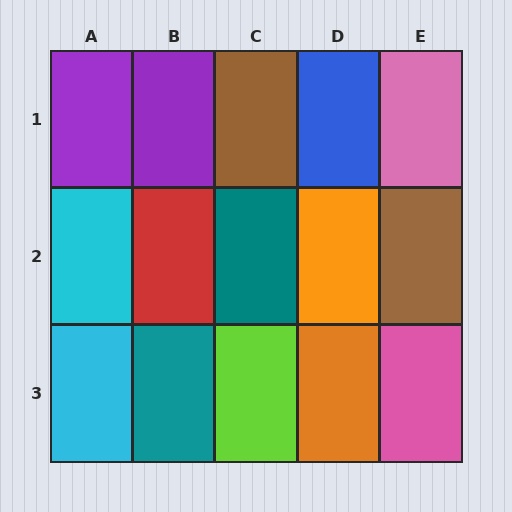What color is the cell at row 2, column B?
Red.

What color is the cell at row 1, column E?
Pink.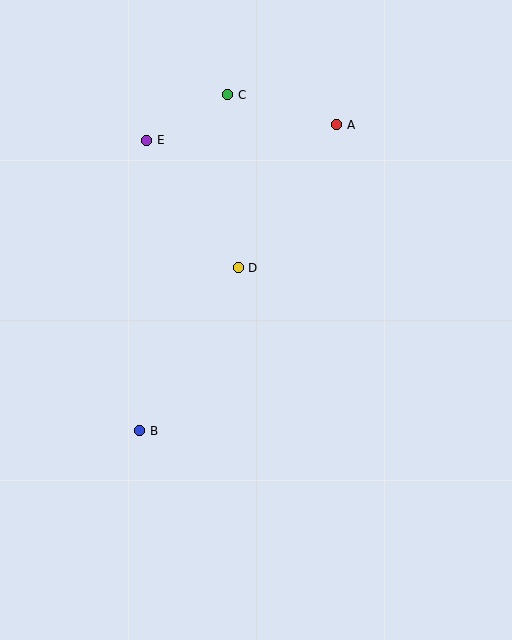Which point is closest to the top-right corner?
Point A is closest to the top-right corner.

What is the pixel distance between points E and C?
The distance between E and C is 92 pixels.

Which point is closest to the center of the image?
Point D at (238, 268) is closest to the center.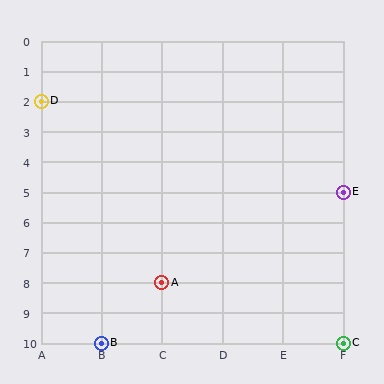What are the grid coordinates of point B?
Point B is at grid coordinates (B, 10).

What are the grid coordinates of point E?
Point E is at grid coordinates (F, 5).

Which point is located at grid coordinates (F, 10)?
Point C is at (F, 10).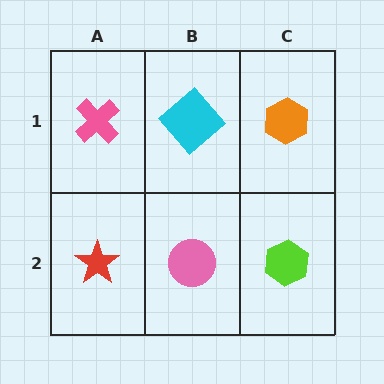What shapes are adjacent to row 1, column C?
A lime hexagon (row 2, column C), a cyan diamond (row 1, column B).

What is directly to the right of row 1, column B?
An orange hexagon.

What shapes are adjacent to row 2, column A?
A pink cross (row 1, column A), a pink circle (row 2, column B).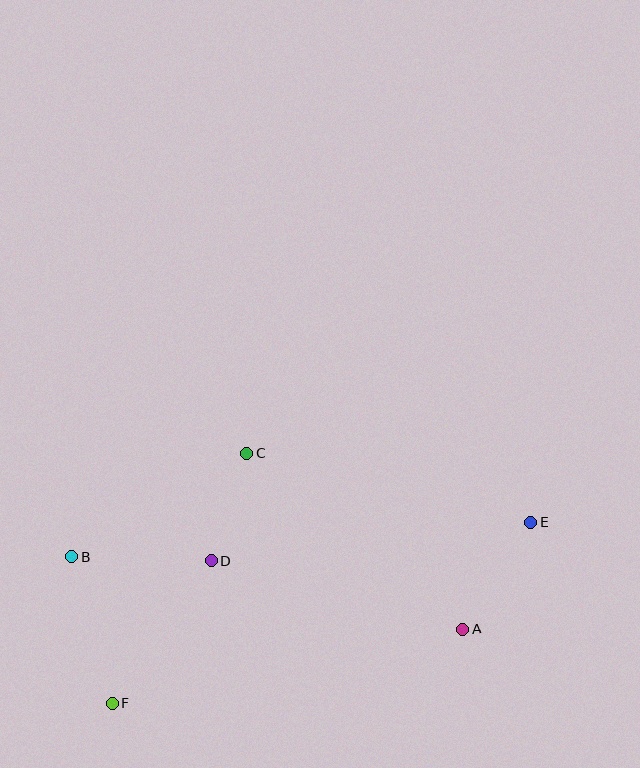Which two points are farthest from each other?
Points B and E are farthest from each other.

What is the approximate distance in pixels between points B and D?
The distance between B and D is approximately 139 pixels.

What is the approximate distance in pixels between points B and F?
The distance between B and F is approximately 152 pixels.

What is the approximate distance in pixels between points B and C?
The distance between B and C is approximately 203 pixels.